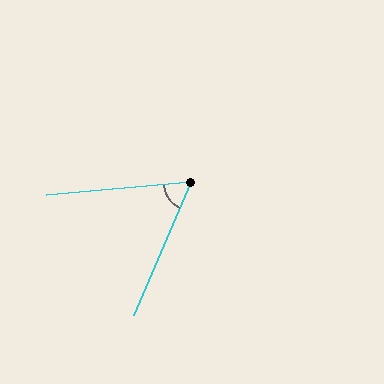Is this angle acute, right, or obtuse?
It is acute.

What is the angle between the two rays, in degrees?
Approximately 62 degrees.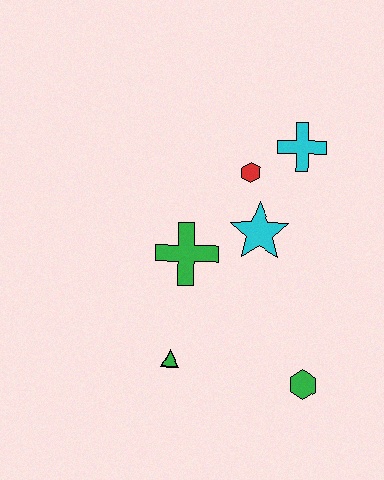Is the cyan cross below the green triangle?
No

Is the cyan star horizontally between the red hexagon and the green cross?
No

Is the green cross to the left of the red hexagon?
Yes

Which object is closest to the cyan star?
The red hexagon is closest to the cyan star.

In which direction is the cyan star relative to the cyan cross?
The cyan star is below the cyan cross.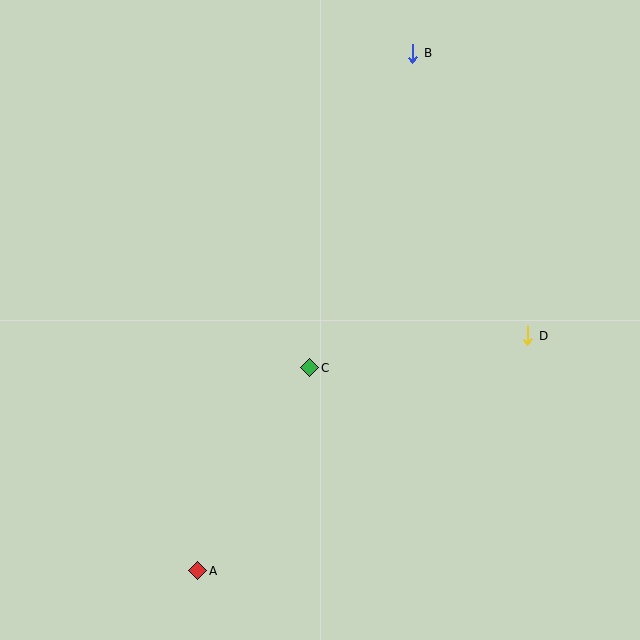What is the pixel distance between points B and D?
The distance between B and D is 305 pixels.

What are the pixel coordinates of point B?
Point B is at (413, 53).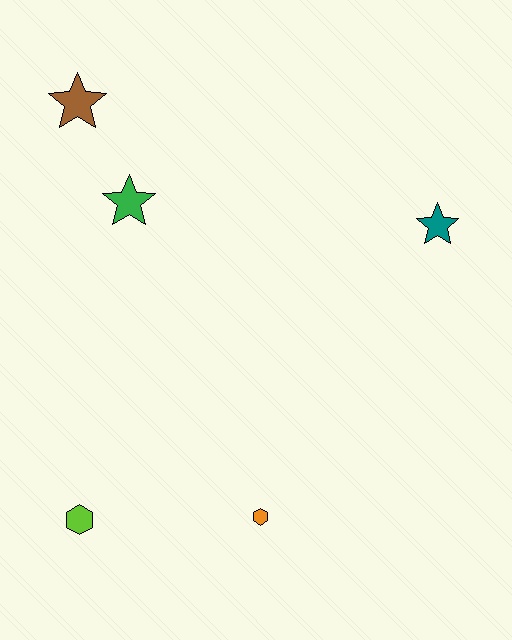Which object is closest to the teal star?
The green star is closest to the teal star.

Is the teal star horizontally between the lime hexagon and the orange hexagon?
No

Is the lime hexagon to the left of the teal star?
Yes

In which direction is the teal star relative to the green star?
The teal star is to the right of the green star.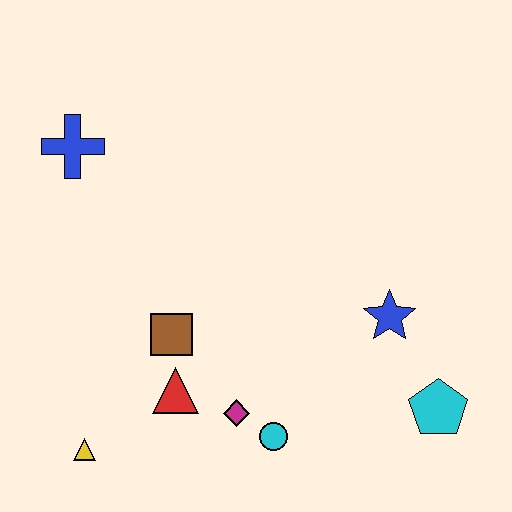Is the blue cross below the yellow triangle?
No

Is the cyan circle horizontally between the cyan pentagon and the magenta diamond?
Yes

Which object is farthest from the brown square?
The cyan pentagon is farthest from the brown square.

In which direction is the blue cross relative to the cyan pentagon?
The blue cross is to the left of the cyan pentagon.